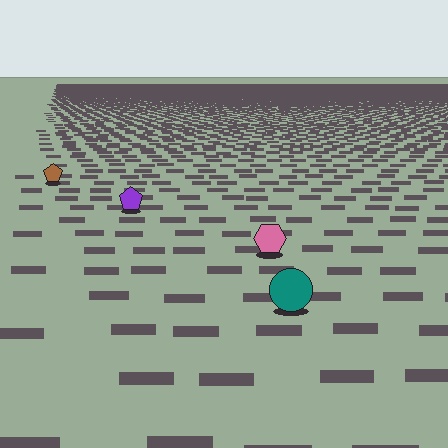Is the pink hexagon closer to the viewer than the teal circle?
No. The teal circle is closer — you can tell from the texture gradient: the ground texture is coarser near it.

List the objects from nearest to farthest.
From nearest to farthest: the teal circle, the pink hexagon, the purple pentagon, the brown pentagon.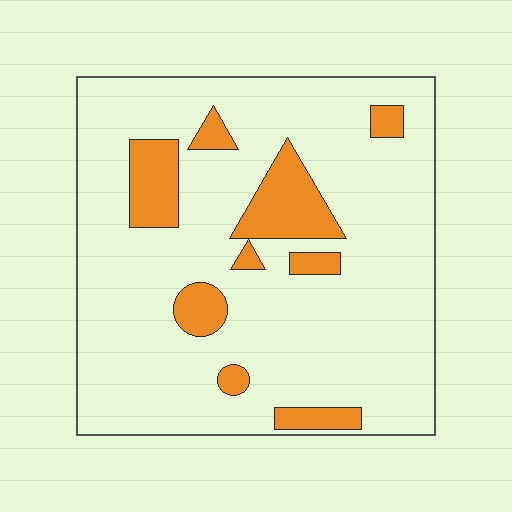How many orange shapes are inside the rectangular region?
9.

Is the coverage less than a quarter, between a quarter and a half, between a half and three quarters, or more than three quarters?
Less than a quarter.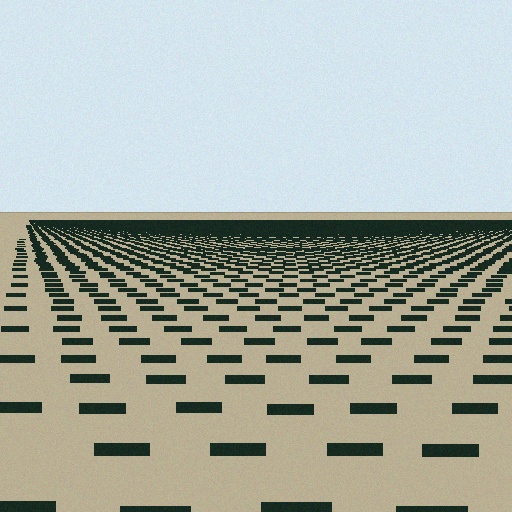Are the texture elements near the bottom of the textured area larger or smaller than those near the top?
Larger. Near the bottom, elements are closer to the viewer and appear at a bigger on-screen size.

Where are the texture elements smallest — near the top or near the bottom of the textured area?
Near the top.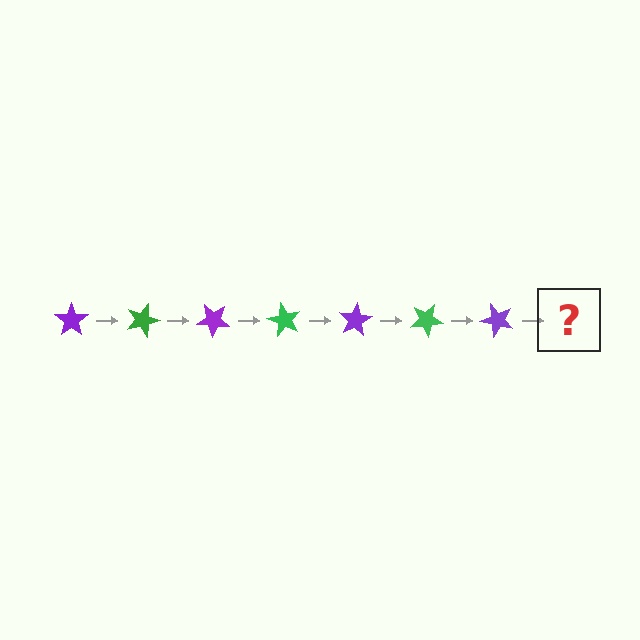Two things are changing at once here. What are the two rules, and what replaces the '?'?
The two rules are that it rotates 20 degrees each step and the color cycles through purple and green. The '?' should be a green star, rotated 140 degrees from the start.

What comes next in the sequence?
The next element should be a green star, rotated 140 degrees from the start.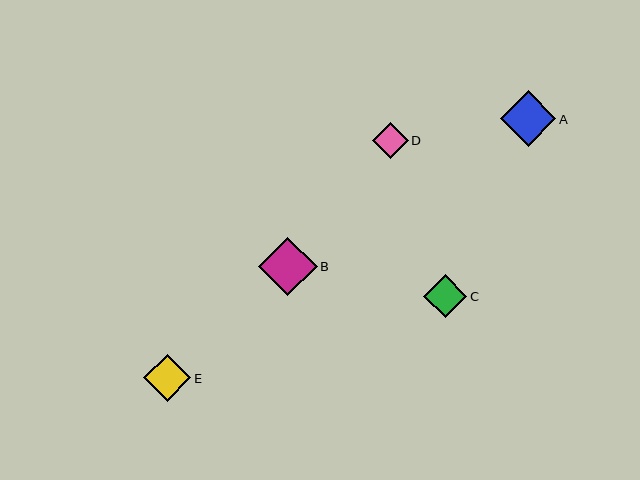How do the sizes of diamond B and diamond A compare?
Diamond B and diamond A are approximately the same size.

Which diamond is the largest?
Diamond B is the largest with a size of approximately 59 pixels.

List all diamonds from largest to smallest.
From largest to smallest: B, A, E, C, D.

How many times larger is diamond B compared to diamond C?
Diamond B is approximately 1.4 times the size of diamond C.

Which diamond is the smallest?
Diamond D is the smallest with a size of approximately 36 pixels.